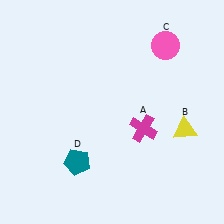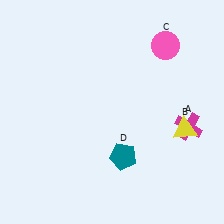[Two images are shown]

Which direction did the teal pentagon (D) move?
The teal pentagon (D) moved right.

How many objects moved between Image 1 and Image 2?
2 objects moved between the two images.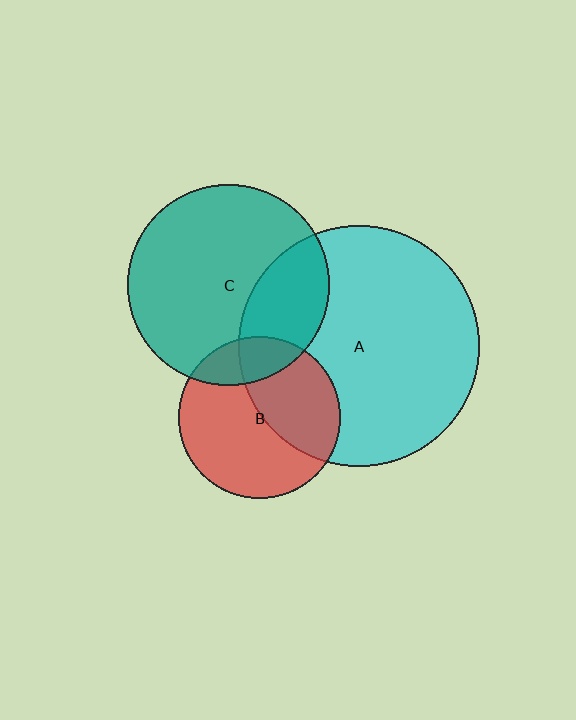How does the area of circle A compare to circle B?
Approximately 2.2 times.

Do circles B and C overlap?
Yes.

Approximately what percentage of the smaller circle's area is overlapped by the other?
Approximately 20%.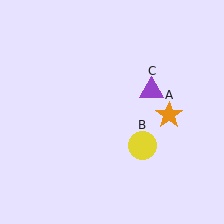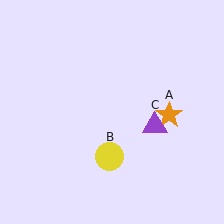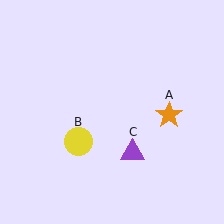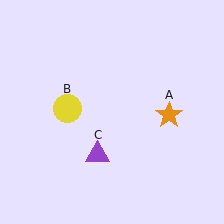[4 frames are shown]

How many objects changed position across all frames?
2 objects changed position: yellow circle (object B), purple triangle (object C).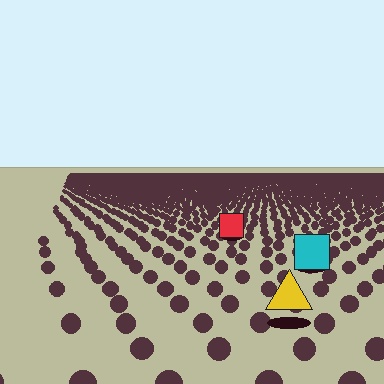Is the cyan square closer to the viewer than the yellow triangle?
No. The yellow triangle is closer — you can tell from the texture gradient: the ground texture is coarser near it.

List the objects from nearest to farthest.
From nearest to farthest: the yellow triangle, the cyan square, the red square.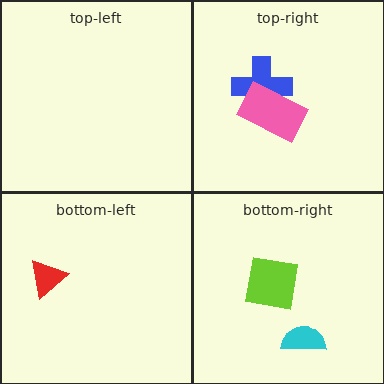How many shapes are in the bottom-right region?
2.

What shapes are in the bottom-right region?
The lime square, the cyan semicircle.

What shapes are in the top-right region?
The blue cross, the pink rectangle.